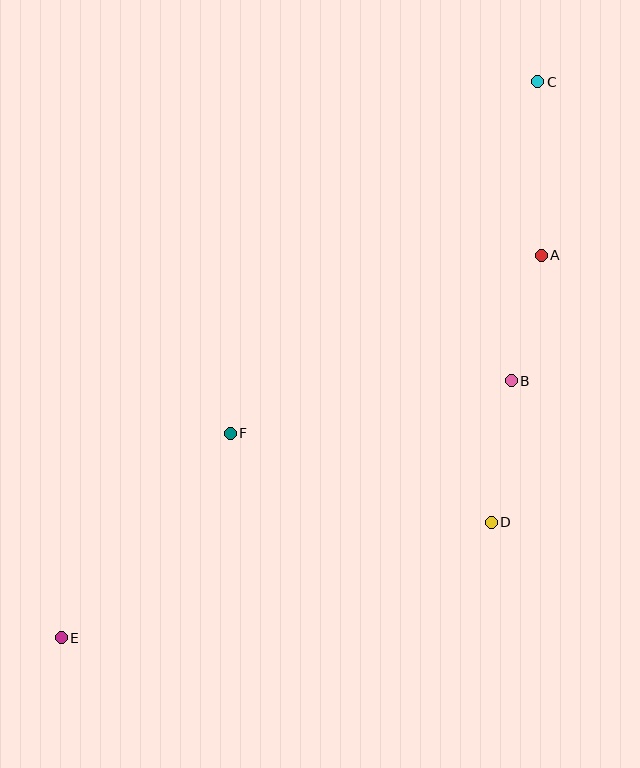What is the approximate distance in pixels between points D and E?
The distance between D and E is approximately 445 pixels.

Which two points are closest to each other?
Points A and B are closest to each other.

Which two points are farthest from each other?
Points C and E are farthest from each other.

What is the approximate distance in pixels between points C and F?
The distance between C and F is approximately 467 pixels.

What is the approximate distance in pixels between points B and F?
The distance between B and F is approximately 286 pixels.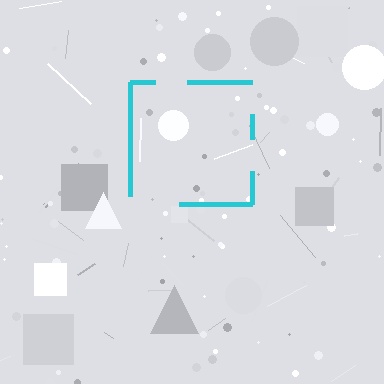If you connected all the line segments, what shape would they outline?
They would outline a square.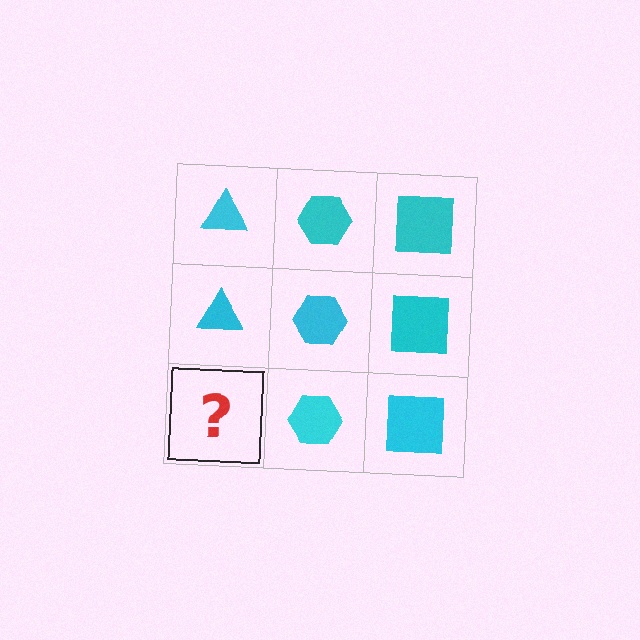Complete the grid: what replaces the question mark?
The question mark should be replaced with a cyan triangle.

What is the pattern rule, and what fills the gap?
The rule is that each column has a consistent shape. The gap should be filled with a cyan triangle.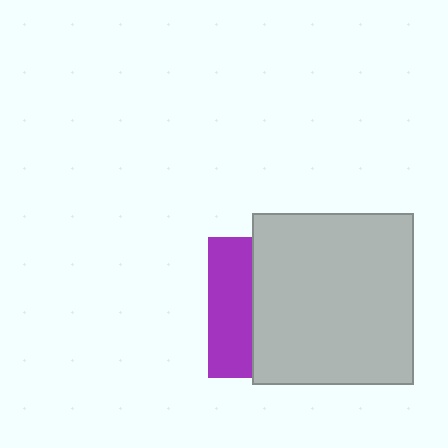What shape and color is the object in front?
The object in front is a light gray rectangle.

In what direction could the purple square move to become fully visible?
The purple square could move left. That would shift it out from behind the light gray rectangle entirely.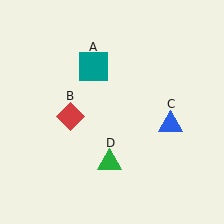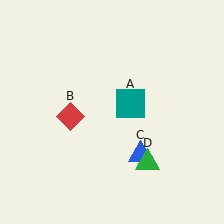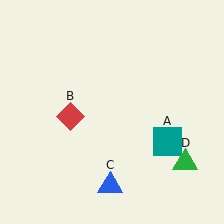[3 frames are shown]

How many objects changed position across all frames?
3 objects changed position: teal square (object A), blue triangle (object C), green triangle (object D).